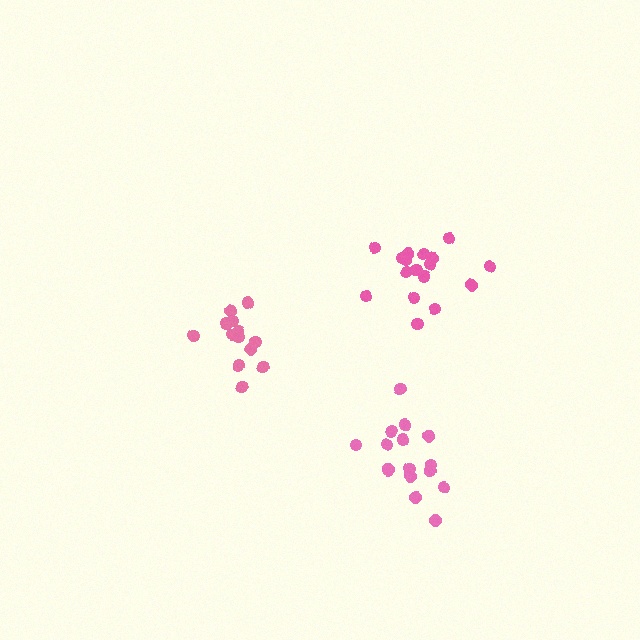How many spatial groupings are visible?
There are 3 spatial groupings.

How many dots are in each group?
Group 1: 14 dots, Group 2: 17 dots, Group 3: 16 dots (47 total).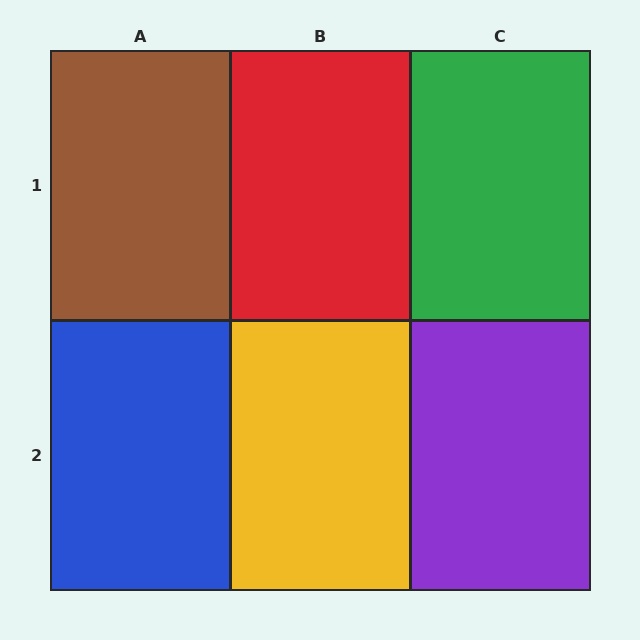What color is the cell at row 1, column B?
Red.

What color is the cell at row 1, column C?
Green.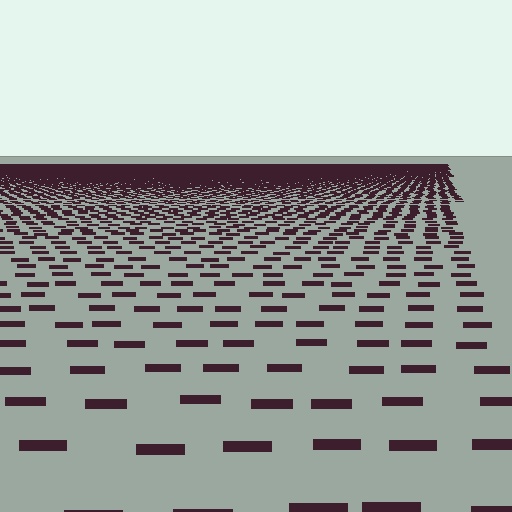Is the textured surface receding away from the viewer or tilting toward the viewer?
The surface is receding away from the viewer. Texture elements get smaller and denser toward the top.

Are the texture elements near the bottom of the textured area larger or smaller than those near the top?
Larger. Near the bottom, elements are closer to the viewer and appear at a bigger on-screen size.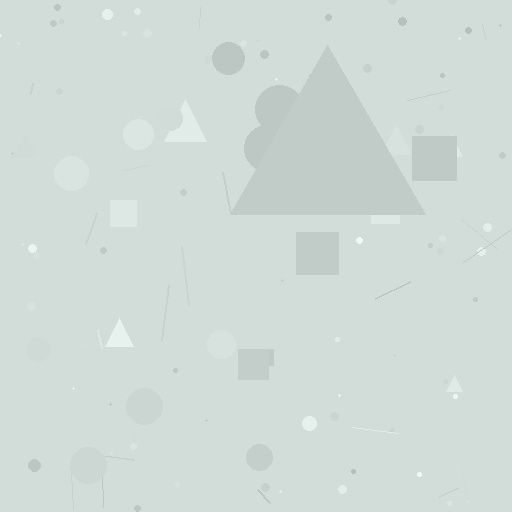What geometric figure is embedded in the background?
A triangle is embedded in the background.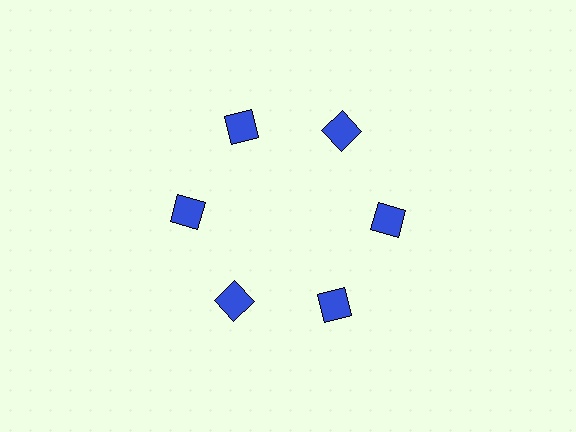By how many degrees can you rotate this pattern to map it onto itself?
The pattern maps onto itself every 60 degrees of rotation.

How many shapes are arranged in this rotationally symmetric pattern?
There are 6 shapes, arranged in 6 groups of 1.